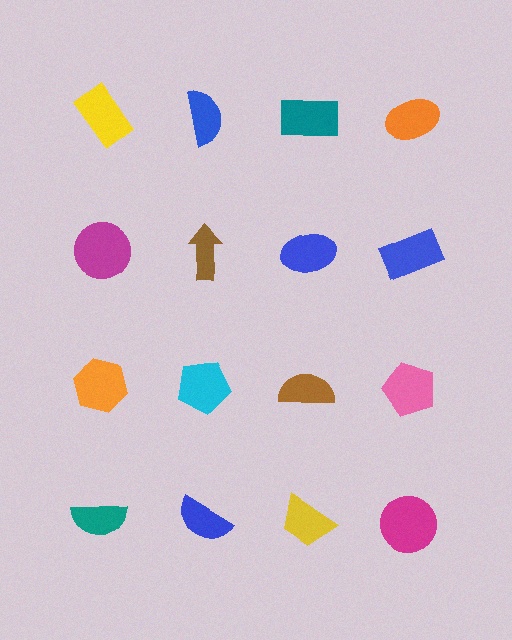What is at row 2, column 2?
A brown arrow.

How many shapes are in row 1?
4 shapes.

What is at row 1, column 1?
A yellow rectangle.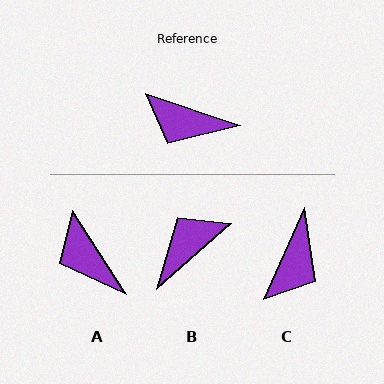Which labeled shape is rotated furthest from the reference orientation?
B, about 121 degrees away.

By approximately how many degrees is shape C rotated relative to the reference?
Approximately 85 degrees counter-clockwise.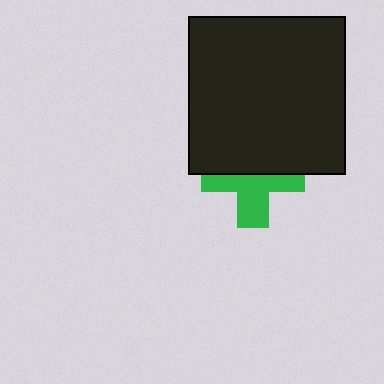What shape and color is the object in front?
The object in front is a black square.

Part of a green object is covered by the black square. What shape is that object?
It is a cross.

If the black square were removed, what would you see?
You would see the complete green cross.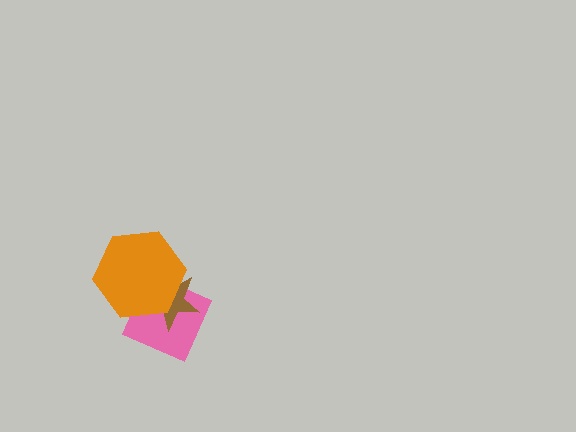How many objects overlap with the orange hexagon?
2 objects overlap with the orange hexagon.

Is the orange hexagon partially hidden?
No, no other shape covers it.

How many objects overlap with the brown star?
2 objects overlap with the brown star.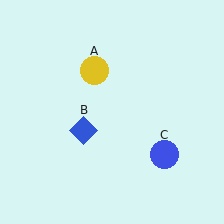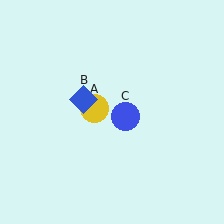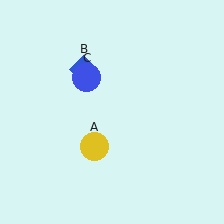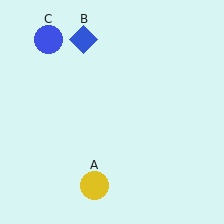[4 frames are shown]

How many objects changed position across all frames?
3 objects changed position: yellow circle (object A), blue diamond (object B), blue circle (object C).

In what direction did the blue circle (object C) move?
The blue circle (object C) moved up and to the left.